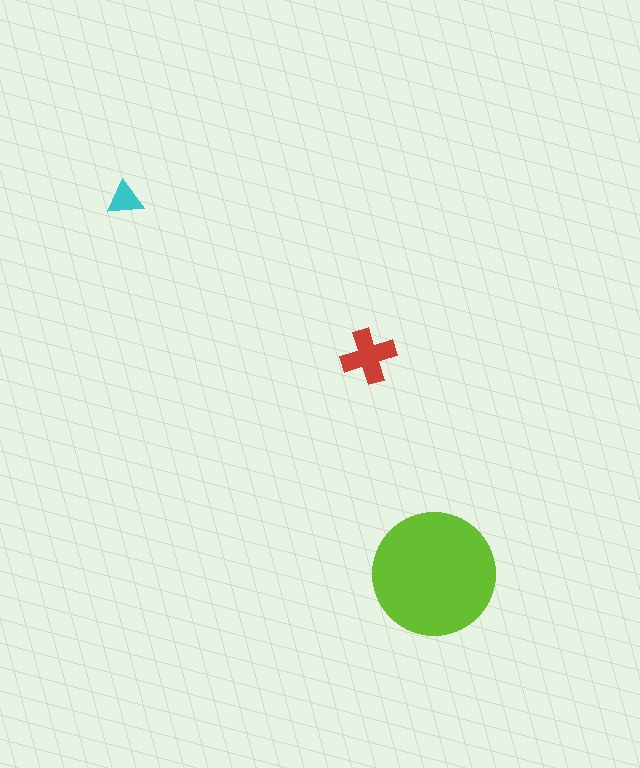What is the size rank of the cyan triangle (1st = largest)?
3rd.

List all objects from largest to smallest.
The lime circle, the red cross, the cyan triangle.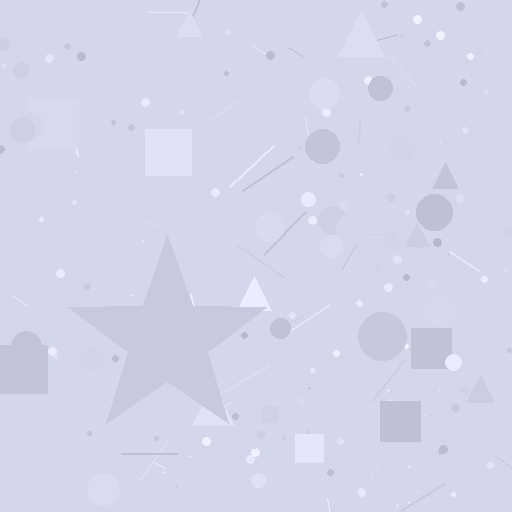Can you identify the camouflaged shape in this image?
The camouflaged shape is a star.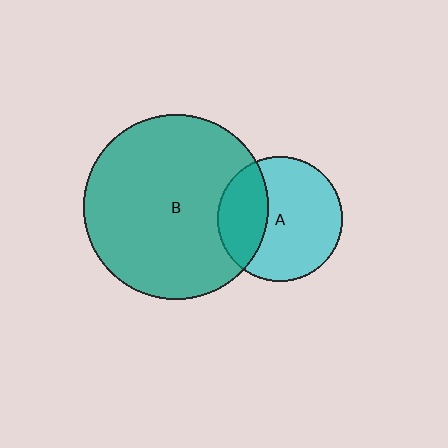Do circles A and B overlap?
Yes.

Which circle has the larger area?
Circle B (teal).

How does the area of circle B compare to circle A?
Approximately 2.2 times.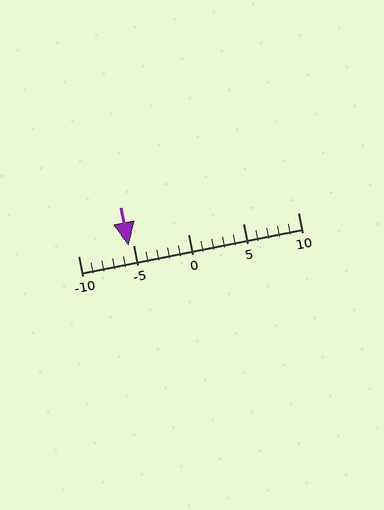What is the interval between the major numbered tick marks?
The major tick marks are spaced 5 units apart.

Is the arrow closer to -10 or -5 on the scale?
The arrow is closer to -5.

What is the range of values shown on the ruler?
The ruler shows values from -10 to 10.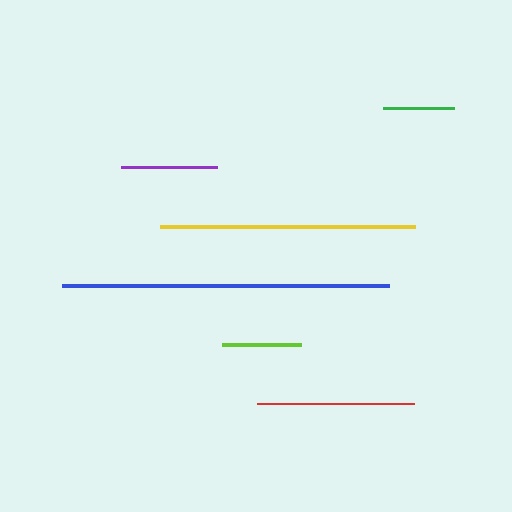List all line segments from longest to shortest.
From longest to shortest: blue, yellow, red, purple, lime, green.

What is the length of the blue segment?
The blue segment is approximately 327 pixels long.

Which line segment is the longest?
The blue line is the longest at approximately 327 pixels.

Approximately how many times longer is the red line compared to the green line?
The red line is approximately 2.2 times the length of the green line.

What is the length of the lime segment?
The lime segment is approximately 79 pixels long.